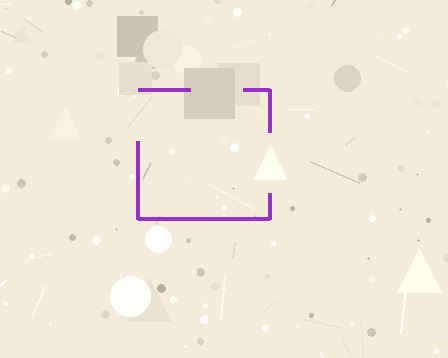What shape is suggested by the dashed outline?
The dashed outline suggests a square.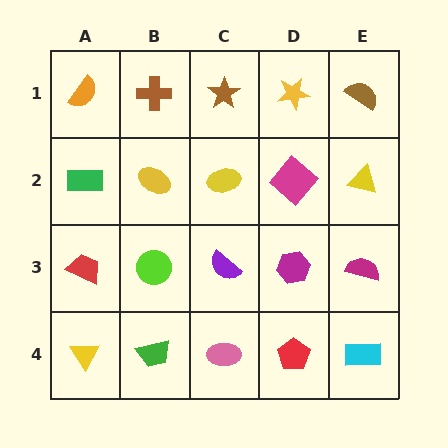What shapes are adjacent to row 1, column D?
A magenta diamond (row 2, column D), a brown star (row 1, column C), a brown semicircle (row 1, column E).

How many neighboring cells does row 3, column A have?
3.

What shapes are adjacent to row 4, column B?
A lime circle (row 3, column B), a yellow triangle (row 4, column A), a pink ellipse (row 4, column C).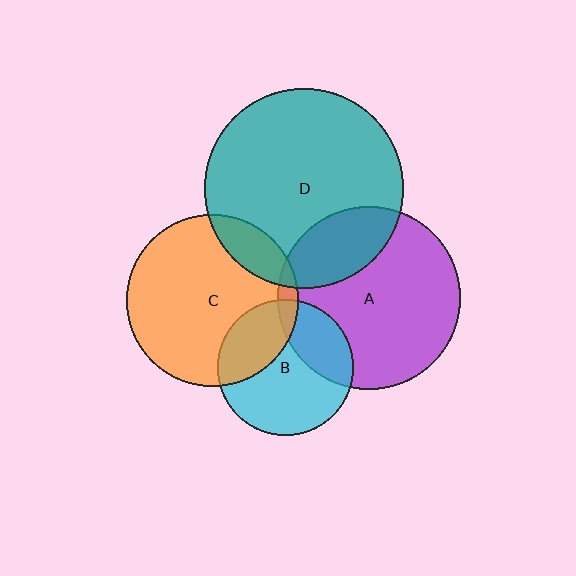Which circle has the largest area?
Circle D (teal).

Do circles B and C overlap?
Yes.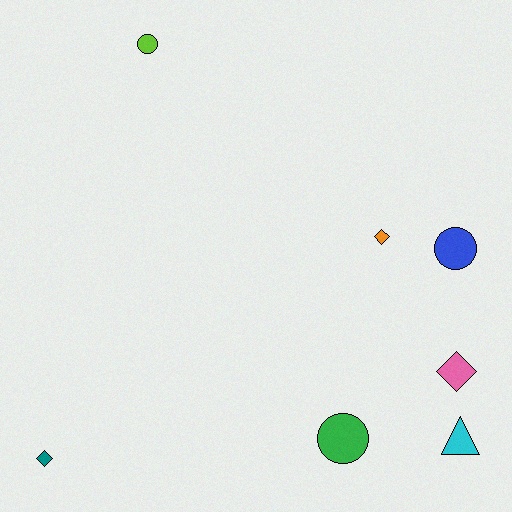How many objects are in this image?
There are 7 objects.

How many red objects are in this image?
There are no red objects.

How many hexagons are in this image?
There are no hexagons.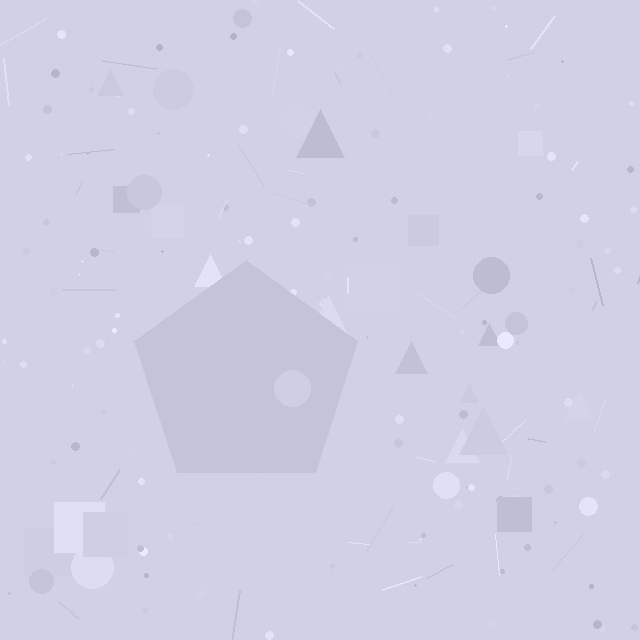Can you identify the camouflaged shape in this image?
The camouflaged shape is a pentagon.